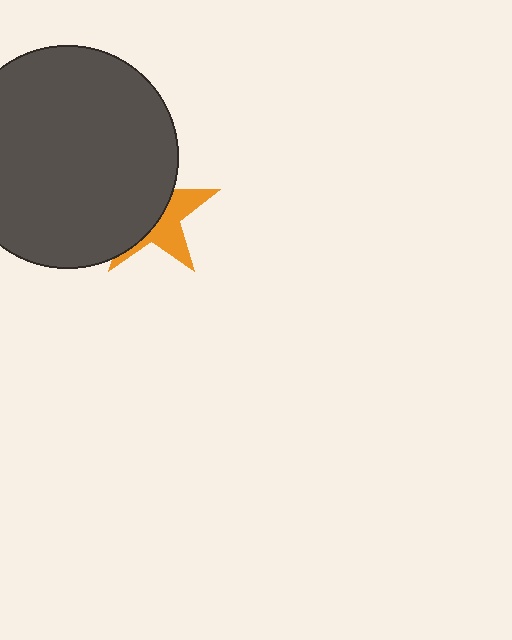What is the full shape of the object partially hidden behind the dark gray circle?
The partially hidden object is an orange star.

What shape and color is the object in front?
The object in front is a dark gray circle.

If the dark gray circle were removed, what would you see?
You would see the complete orange star.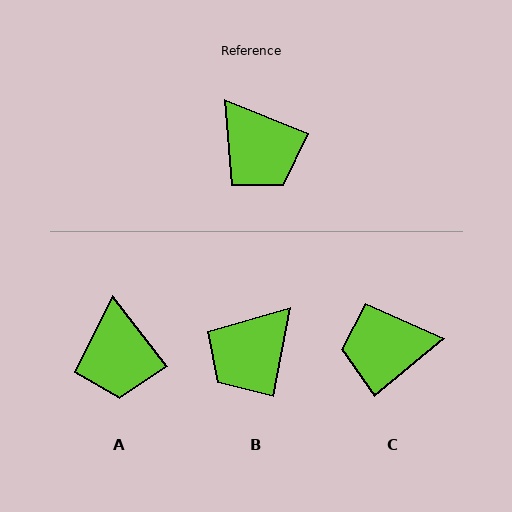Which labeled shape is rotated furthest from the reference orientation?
C, about 119 degrees away.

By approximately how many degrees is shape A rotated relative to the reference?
Approximately 30 degrees clockwise.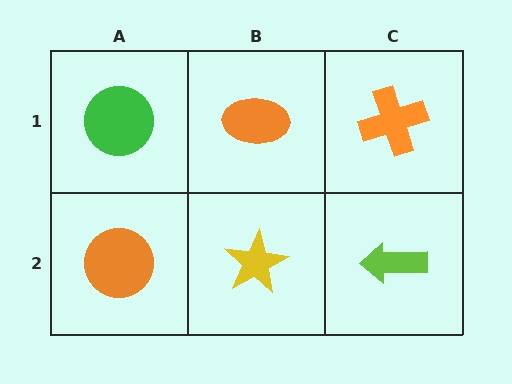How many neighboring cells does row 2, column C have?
2.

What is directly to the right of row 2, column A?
A yellow star.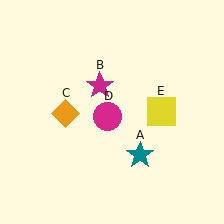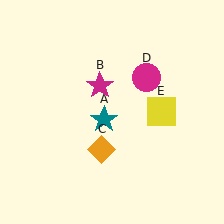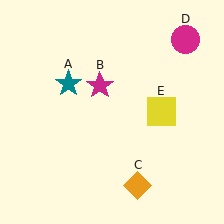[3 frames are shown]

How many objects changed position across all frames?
3 objects changed position: teal star (object A), orange diamond (object C), magenta circle (object D).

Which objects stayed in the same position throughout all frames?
Magenta star (object B) and yellow square (object E) remained stationary.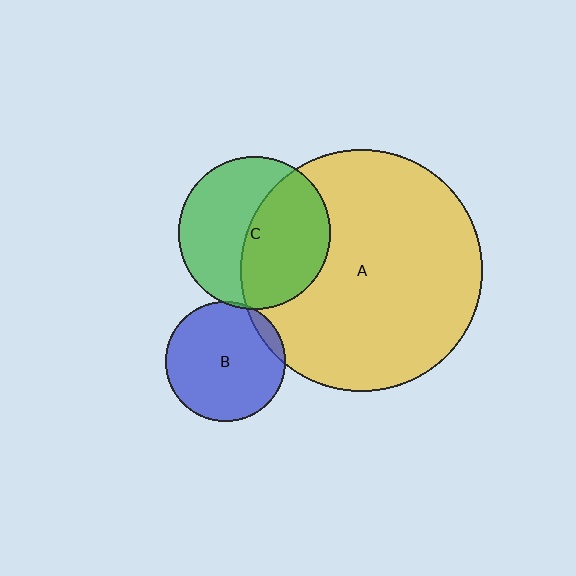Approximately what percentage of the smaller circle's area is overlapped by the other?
Approximately 5%.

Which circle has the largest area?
Circle A (yellow).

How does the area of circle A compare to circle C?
Approximately 2.5 times.